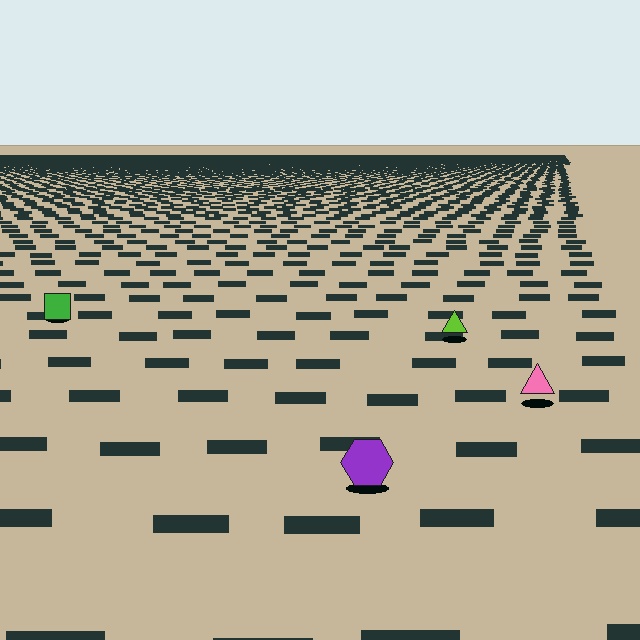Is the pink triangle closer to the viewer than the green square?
Yes. The pink triangle is closer — you can tell from the texture gradient: the ground texture is coarser near it.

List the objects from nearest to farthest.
From nearest to farthest: the purple hexagon, the pink triangle, the lime triangle, the green square.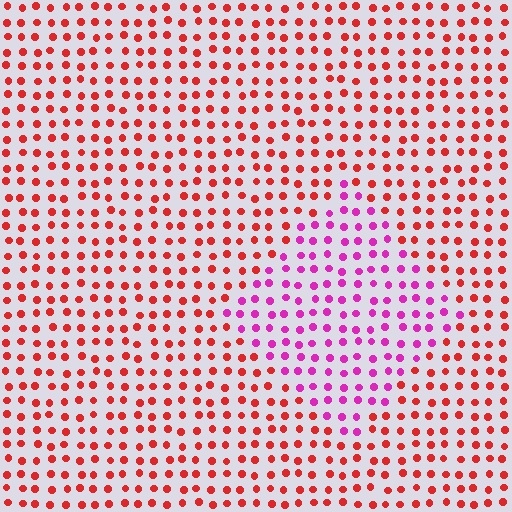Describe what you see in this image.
The image is filled with small red elements in a uniform arrangement. A diamond-shaped region is visible where the elements are tinted to a slightly different hue, forming a subtle color boundary.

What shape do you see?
I see a diamond.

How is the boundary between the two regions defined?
The boundary is defined purely by a slight shift in hue (about 48 degrees). Spacing, size, and orientation are identical on both sides.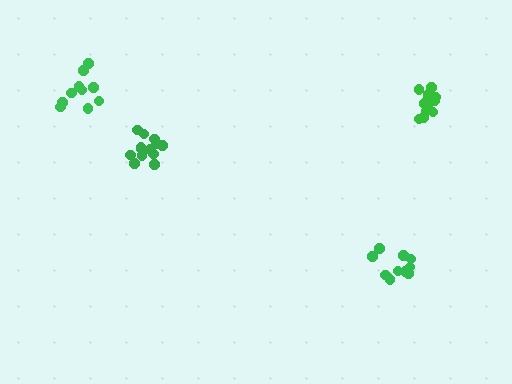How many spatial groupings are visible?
There are 4 spatial groupings.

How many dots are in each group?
Group 1: 15 dots, Group 2: 13 dots, Group 3: 10 dots, Group 4: 10 dots (48 total).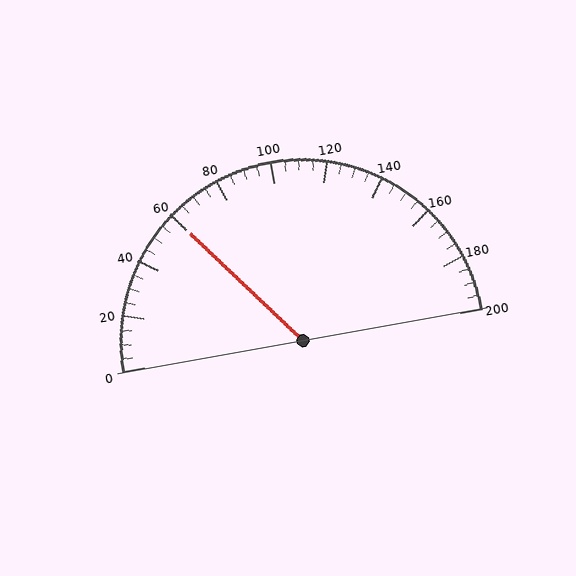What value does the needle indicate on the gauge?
The needle indicates approximately 60.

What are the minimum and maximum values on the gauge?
The gauge ranges from 0 to 200.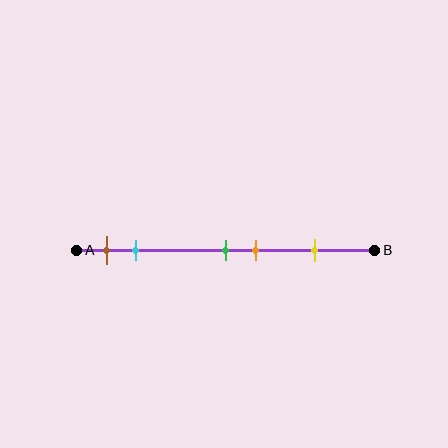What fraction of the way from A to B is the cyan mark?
The cyan mark is approximately 20% (0.2) of the way from A to B.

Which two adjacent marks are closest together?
The green and orange marks are the closest adjacent pair.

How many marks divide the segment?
There are 5 marks dividing the segment.